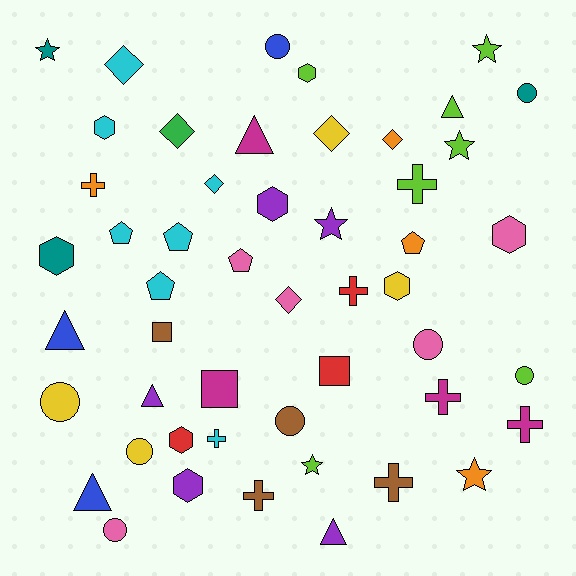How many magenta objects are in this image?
There are 4 magenta objects.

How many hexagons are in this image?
There are 8 hexagons.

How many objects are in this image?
There are 50 objects.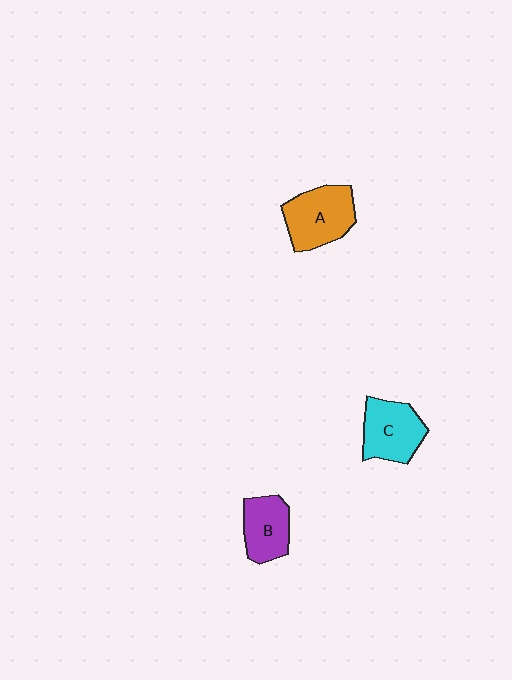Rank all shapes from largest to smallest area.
From largest to smallest: A (orange), C (cyan), B (purple).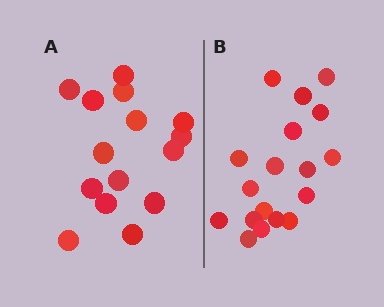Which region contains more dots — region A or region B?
Region B (the right region) has more dots.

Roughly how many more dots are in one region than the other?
Region B has just a few more — roughly 2 or 3 more dots than region A.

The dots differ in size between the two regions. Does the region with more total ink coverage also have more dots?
No. Region A has more total ink coverage because its dots are larger, but region B actually contains more individual dots. Total area can be misleading — the number of items is what matters here.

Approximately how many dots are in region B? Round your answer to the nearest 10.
About 20 dots. (The exact count is 18, which rounds to 20.)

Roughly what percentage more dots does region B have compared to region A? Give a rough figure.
About 20% more.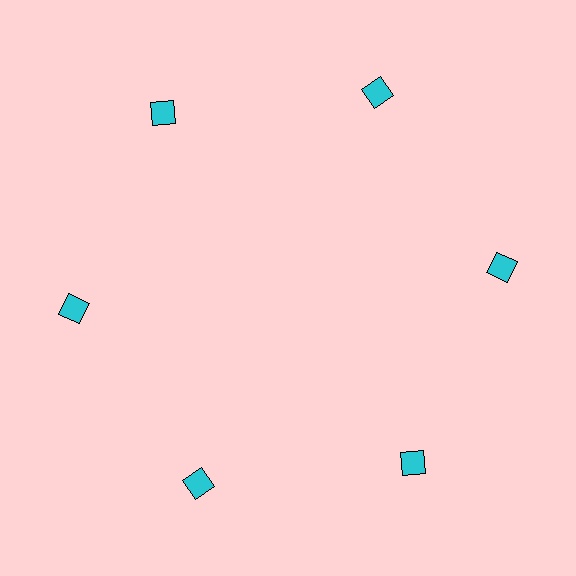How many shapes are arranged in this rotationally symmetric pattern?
There are 6 shapes, arranged in 6 groups of 1.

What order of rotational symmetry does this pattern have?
This pattern has 6-fold rotational symmetry.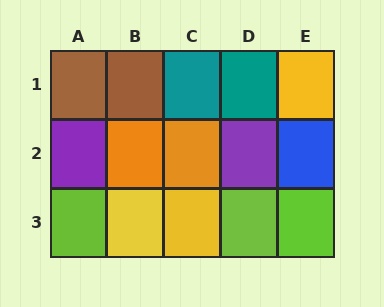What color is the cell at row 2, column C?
Orange.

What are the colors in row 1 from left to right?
Brown, brown, teal, teal, yellow.